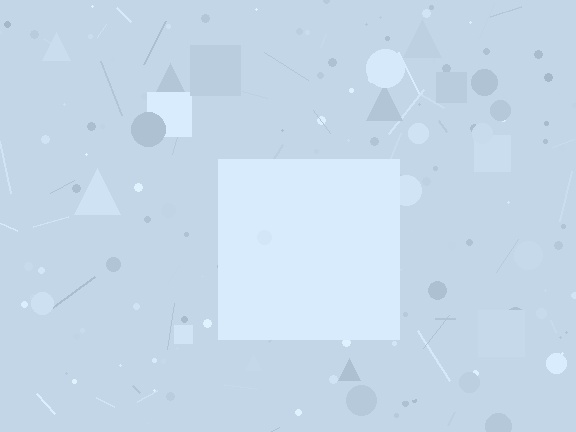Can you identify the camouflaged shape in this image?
The camouflaged shape is a square.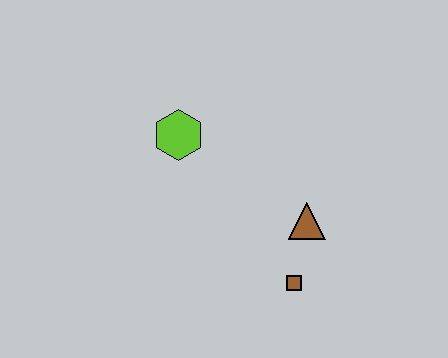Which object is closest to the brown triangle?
The brown square is closest to the brown triangle.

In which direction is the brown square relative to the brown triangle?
The brown square is below the brown triangle.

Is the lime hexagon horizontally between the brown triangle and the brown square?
No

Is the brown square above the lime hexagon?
No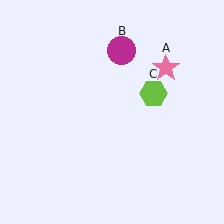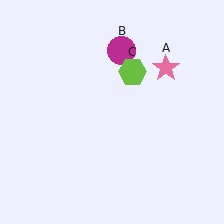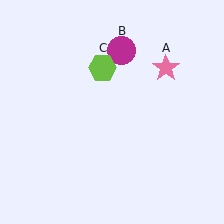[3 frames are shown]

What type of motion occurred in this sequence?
The lime hexagon (object C) rotated counterclockwise around the center of the scene.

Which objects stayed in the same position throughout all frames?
Pink star (object A) and magenta circle (object B) remained stationary.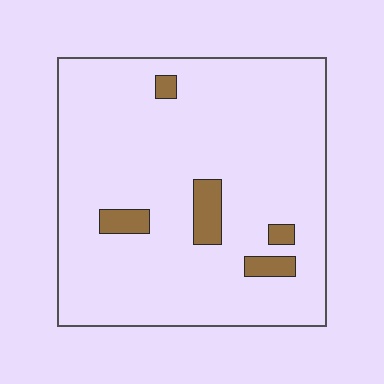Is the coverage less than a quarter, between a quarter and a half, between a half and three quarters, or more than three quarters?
Less than a quarter.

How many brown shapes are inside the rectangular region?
5.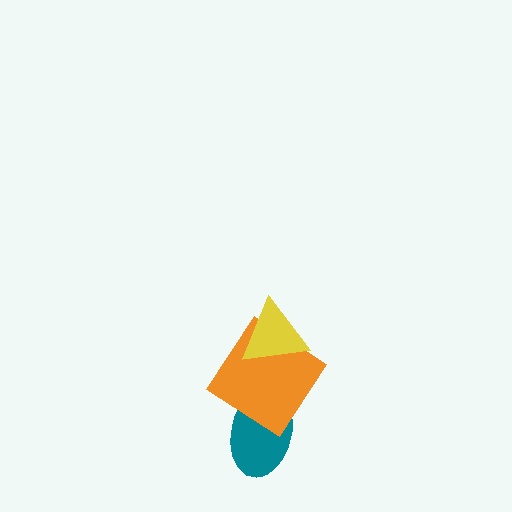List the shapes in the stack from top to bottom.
From top to bottom: the yellow triangle, the orange diamond, the teal ellipse.